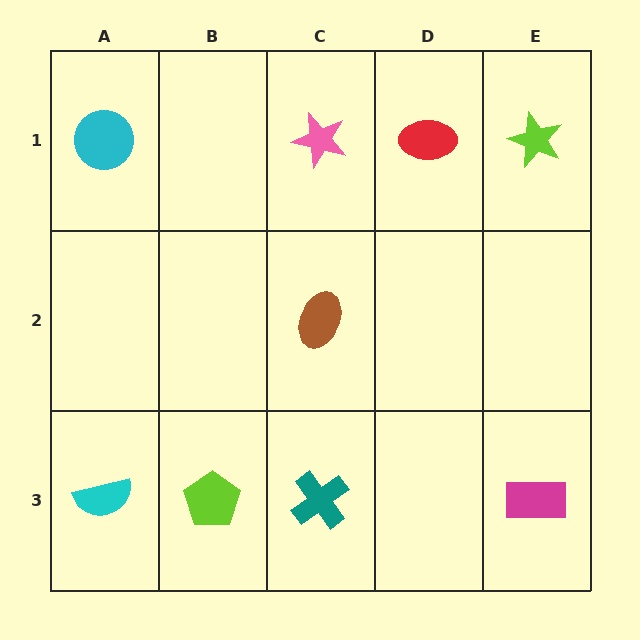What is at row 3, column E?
A magenta rectangle.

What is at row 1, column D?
A red ellipse.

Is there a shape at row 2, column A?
No, that cell is empty.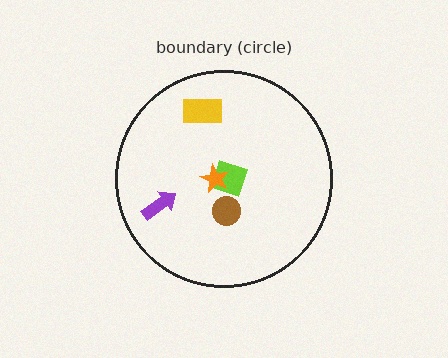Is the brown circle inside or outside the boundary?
Inside.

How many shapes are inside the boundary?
5 inside, 0 outside.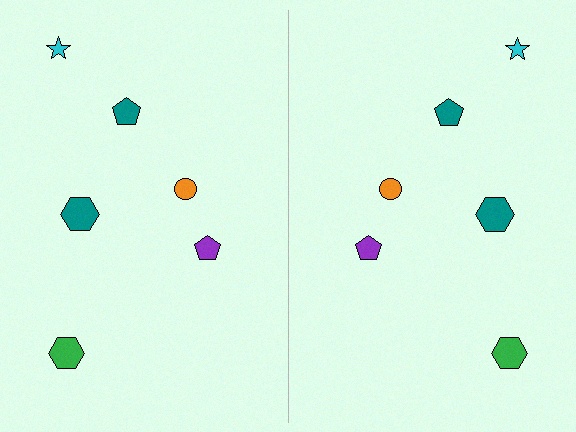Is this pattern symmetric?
Yes, this pattern has bilateral (reflection) symmetry.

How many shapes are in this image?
There are 12 shapes in this image.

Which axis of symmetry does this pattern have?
The pattern has a vertical axis of symmetry running through the center of the image.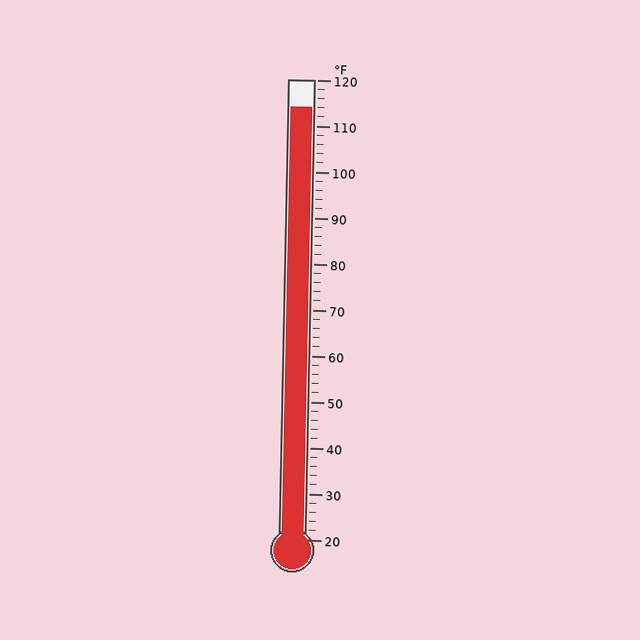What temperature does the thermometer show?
The thermometer shows approximately 114°F.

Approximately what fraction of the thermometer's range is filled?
The thermometer is filled to approximately 95% of its range.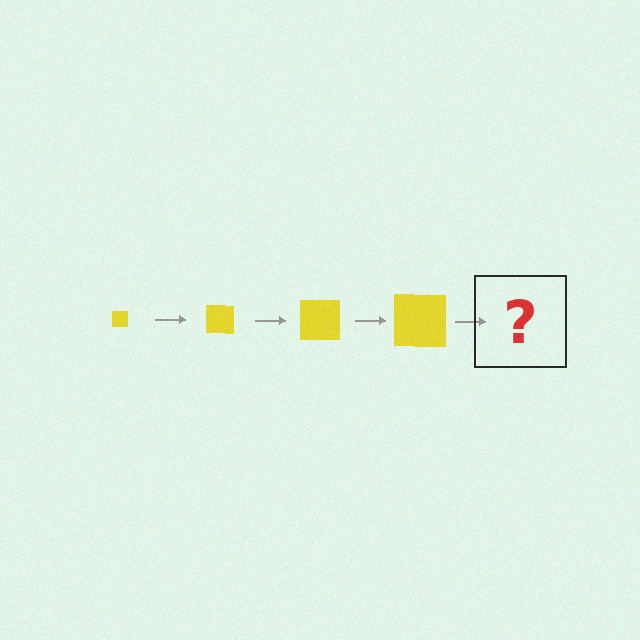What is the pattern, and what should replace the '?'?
The pattern is that the square gets progressively larger each step. The '?' should be a yellow square, larger than the previous one.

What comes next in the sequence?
The next element should be a yellow square, larger than the previous one.